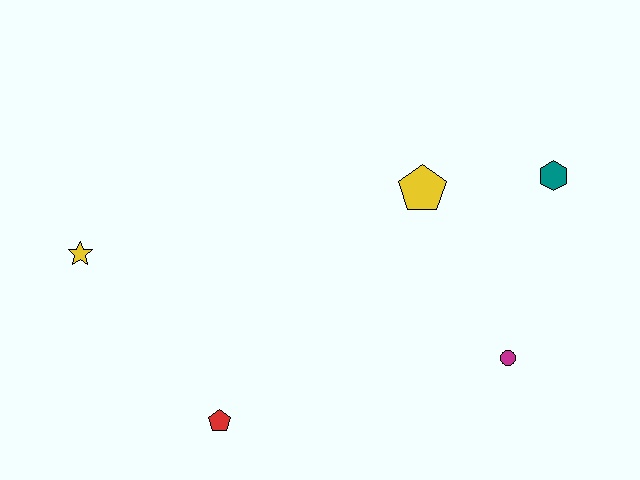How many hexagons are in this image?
There is 1 hexagon.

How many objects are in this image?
There are 5 objects.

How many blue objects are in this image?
There are no blue objects.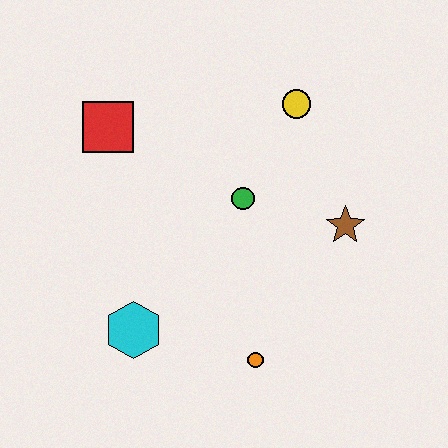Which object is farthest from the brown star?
The red square is farthest from the brown star.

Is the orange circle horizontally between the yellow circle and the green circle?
Yes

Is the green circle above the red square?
No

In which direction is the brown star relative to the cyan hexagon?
The brown star is to the right of the cyan hexagon.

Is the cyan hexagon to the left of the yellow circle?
Yes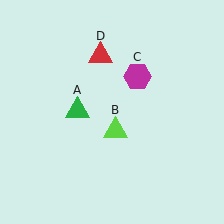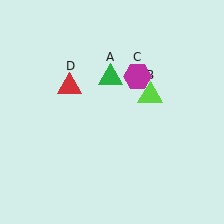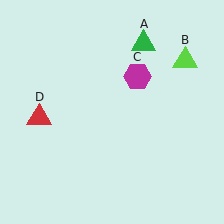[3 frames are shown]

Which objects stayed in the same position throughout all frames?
Magenta hexagon (object C) remained stationary.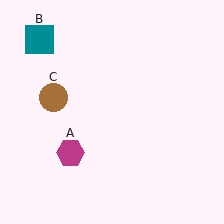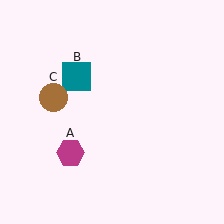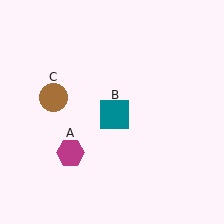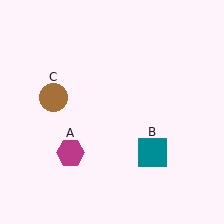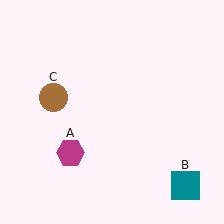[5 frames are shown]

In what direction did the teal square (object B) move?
The teal square (object B) moved down and to the right.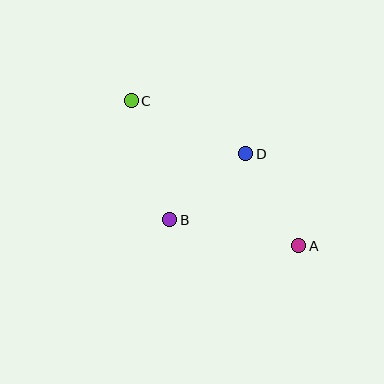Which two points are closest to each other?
Points B and D are closest to each other.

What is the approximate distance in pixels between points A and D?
The distance between A and D is approximately 106 pixels.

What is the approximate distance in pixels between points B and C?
The distance between B and C is approximately 125 pixels.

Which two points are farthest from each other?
Points A and C are farthest from each other.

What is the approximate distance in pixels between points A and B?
The distance between A and B is approximately 132 pixels.